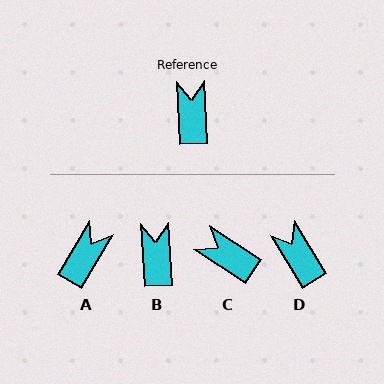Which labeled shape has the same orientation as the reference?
B.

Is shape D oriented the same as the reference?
No, it is off by about 29 degrees.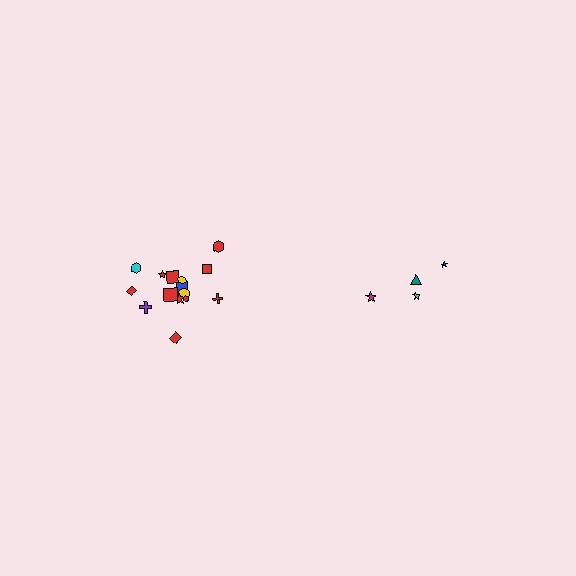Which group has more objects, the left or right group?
The left group.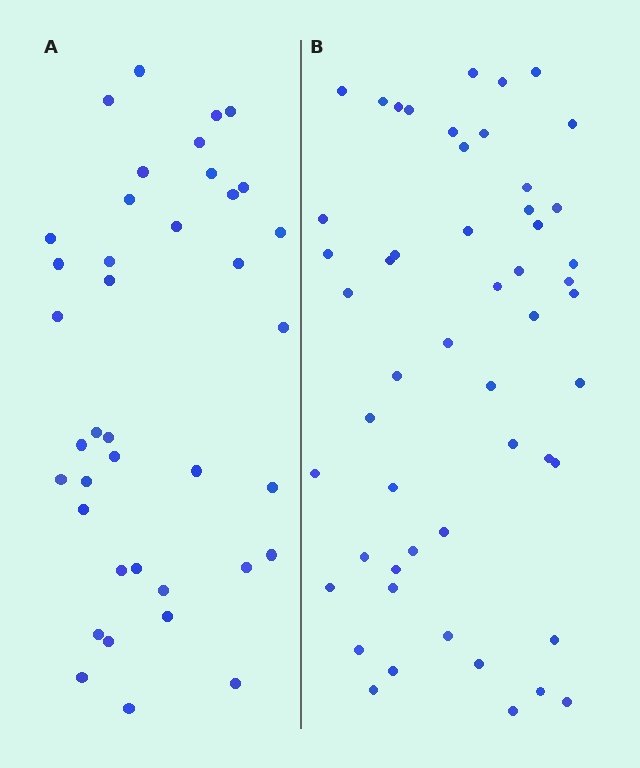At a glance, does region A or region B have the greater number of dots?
Region B (the right region) has more dots.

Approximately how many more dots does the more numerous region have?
Region B has approximately 15 more dots than region A.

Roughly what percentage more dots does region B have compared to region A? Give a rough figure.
About 35% more.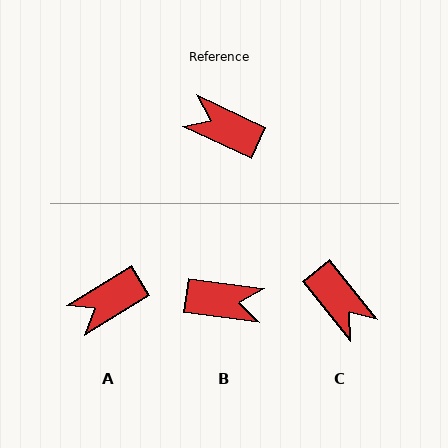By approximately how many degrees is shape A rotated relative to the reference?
Approximately 57 degrees counter-clockwise.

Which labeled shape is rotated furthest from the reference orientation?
B, about 163 degrees away.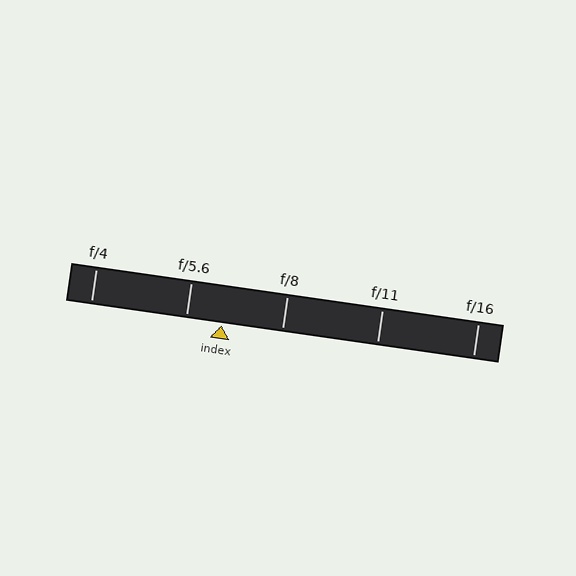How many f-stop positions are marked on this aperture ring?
There are 5 f-stop positions marked.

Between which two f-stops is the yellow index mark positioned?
The index mark is between f/5.6 and f/8.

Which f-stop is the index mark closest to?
The index mark is closest to f/5.6.